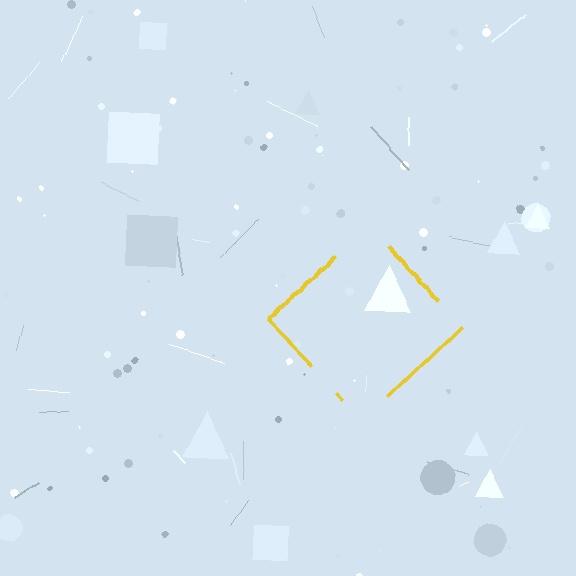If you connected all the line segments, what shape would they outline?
They would outline a diamond.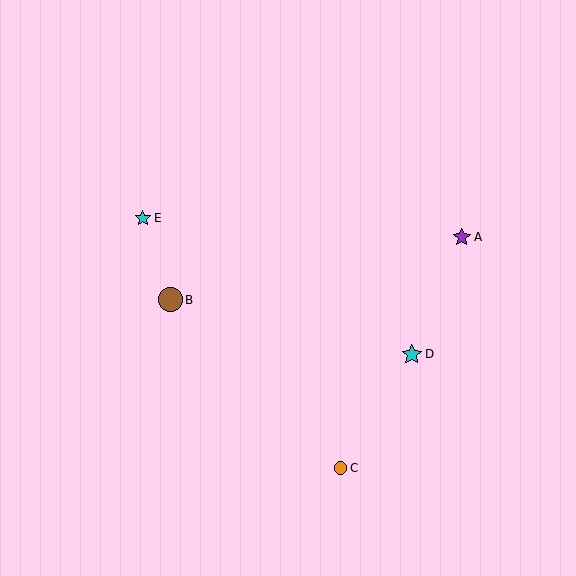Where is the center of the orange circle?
The center of the orange circle is at (340, 468).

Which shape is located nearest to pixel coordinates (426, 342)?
The cyan star (labeled D) at (412, 354) is nearest to that location.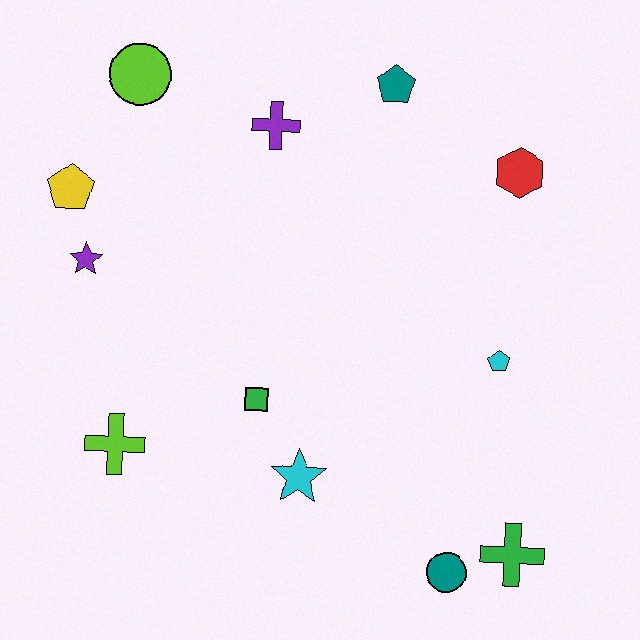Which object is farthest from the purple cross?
The green cross is farthest from the purple cross.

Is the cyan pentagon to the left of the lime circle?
No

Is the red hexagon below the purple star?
No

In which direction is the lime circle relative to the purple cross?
The lime circle is to the left of the purple cross.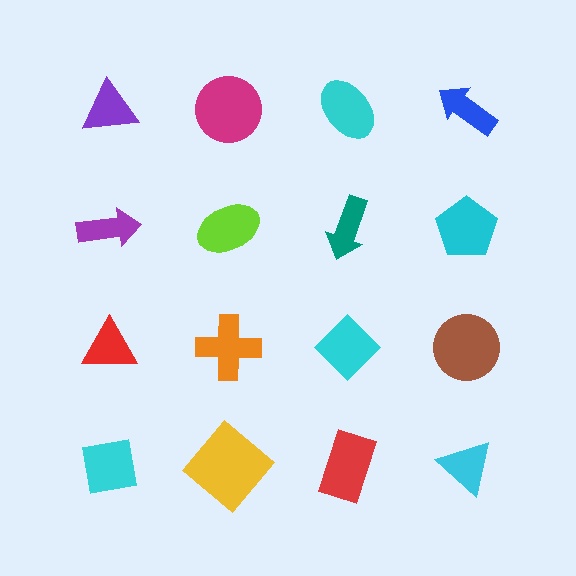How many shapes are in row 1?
4 shapes.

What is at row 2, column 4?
A cyan pentagon.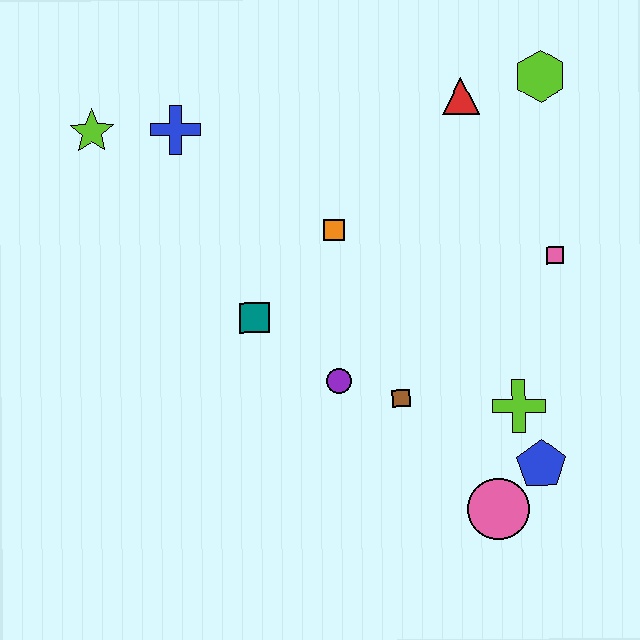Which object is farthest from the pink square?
The lime star is farthest from the pink square.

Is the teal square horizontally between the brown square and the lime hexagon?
No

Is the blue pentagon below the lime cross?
Yes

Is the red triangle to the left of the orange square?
No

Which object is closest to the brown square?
The purple circle is closest to the brown square.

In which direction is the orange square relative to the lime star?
The orange square is to the right of the lime star.